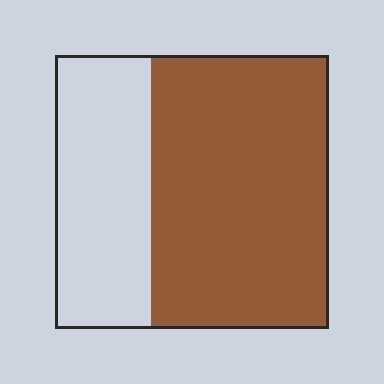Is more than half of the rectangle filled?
Yes.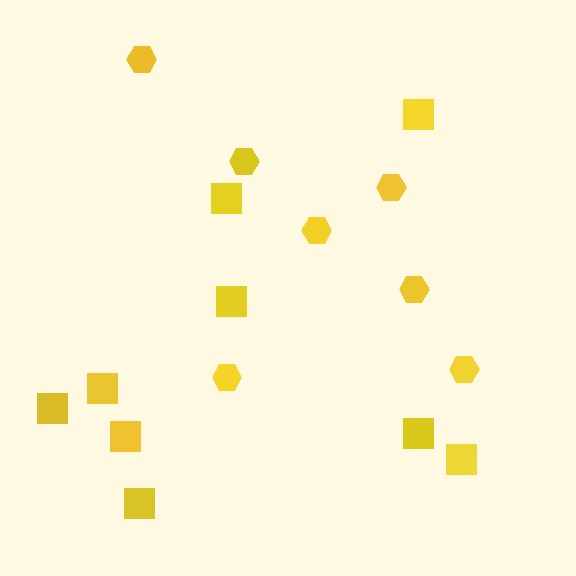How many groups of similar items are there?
There are 2 groups: one group of hexagons (7) and one group of squares (9).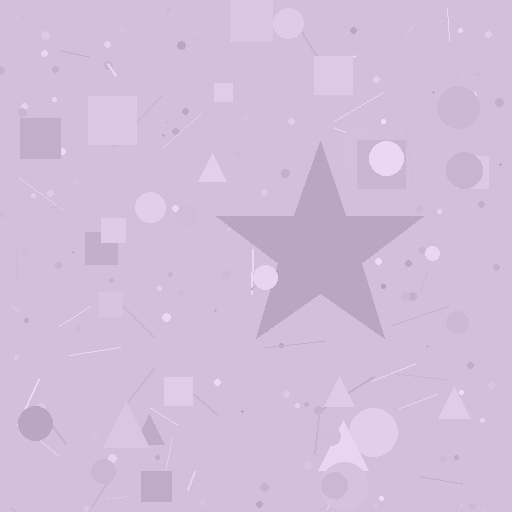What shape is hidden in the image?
A star is hidden in the image.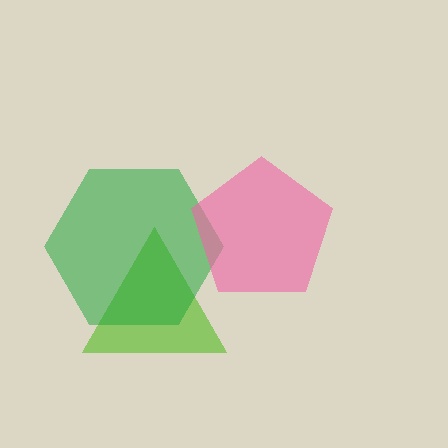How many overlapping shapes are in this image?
There are 3 overlapping shapes in the image.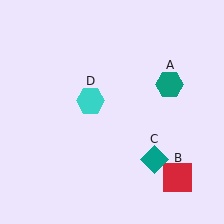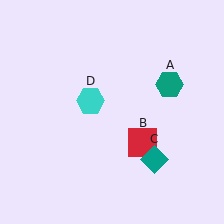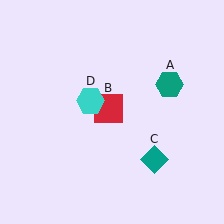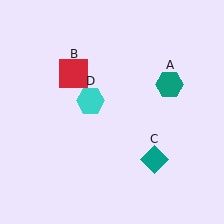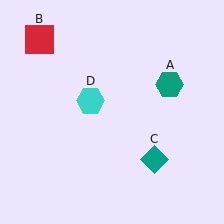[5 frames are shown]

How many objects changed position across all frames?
1 object changed position: red square (object B).